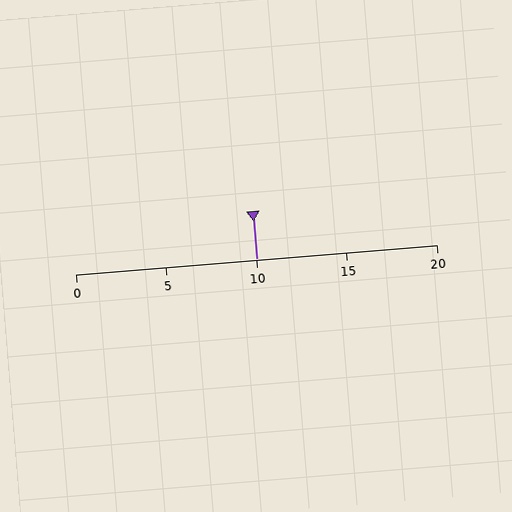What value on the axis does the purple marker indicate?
The marker indicates approximately 10.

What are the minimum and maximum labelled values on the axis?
The axis runs from 0 to 20.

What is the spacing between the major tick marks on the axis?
The major ticks are spaced 5 apart.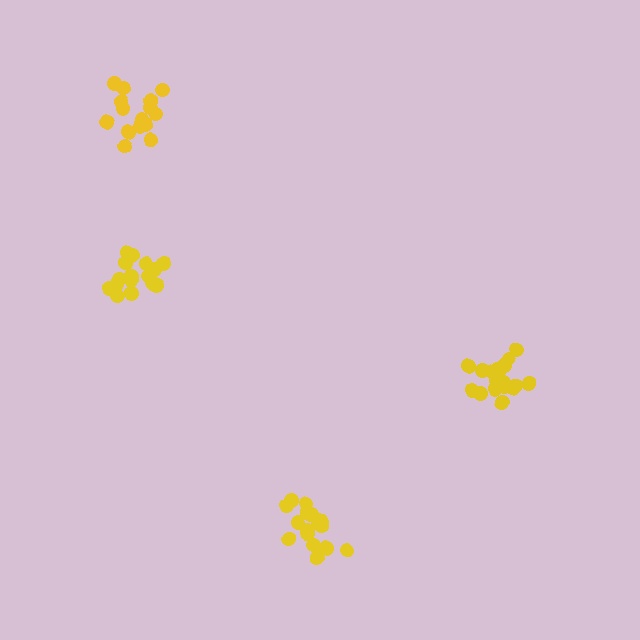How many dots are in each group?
Group 1: 19 dots, Group 2: 15 dots, Group 3: 17 dots, Group 4: 16 dots (67 total).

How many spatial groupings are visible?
There are 4 spatial groupings.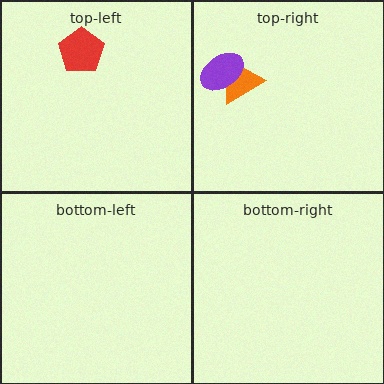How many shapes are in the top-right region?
2.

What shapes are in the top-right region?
The orange triangle, the purple ellipse.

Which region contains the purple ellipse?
The top-right region.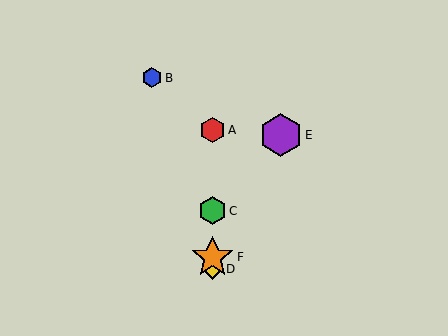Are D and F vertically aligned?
Yes, both are at x≈212.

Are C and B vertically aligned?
No, C is at x≈212 and B is at x≈152.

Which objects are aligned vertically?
Objects A, C, D, F are aligned vertically.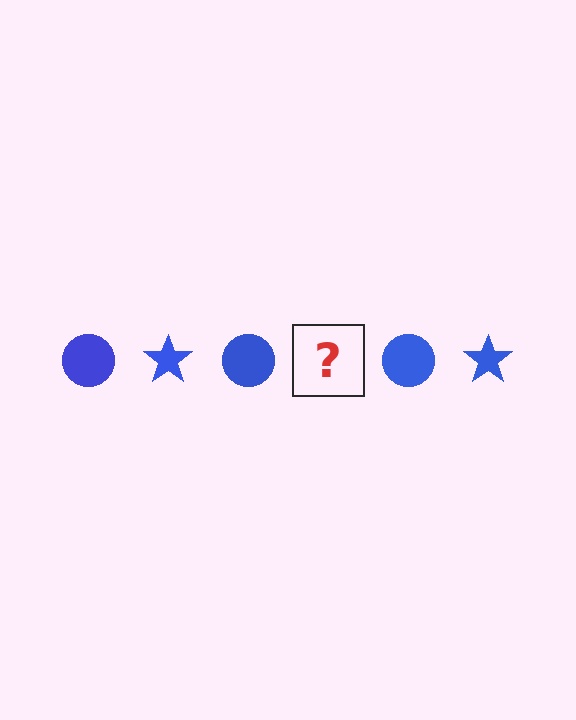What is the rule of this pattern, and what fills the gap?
The rule is that the pattern cycles through circle, star shapes in blue. The gap should be filled with a blue star.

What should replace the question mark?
The question mark should be replaced with a blue star.